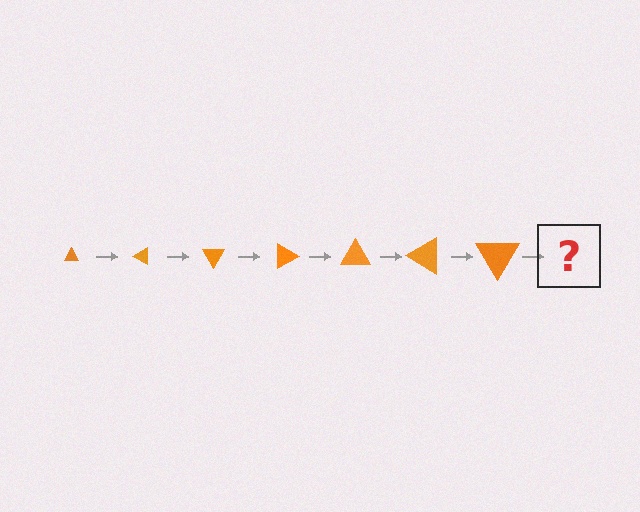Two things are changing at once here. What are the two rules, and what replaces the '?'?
The two rules are that the triangle grows larger each step and it rotates 30 degrees each step. The '?' should be a triangle, larger than the previous one and rotated 210 degrees from the start.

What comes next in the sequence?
The next element should be a triangle, larger than the previous one and rotated 210 degrees from the start.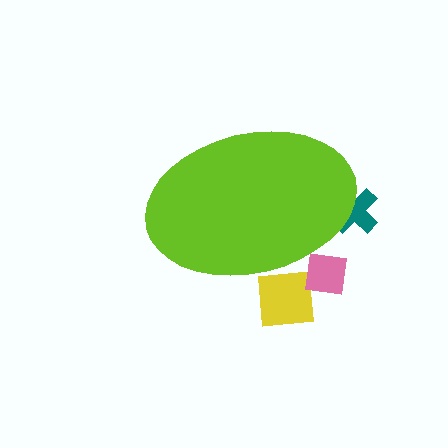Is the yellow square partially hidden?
Yes, the yellow square is partially hidden behind the lime ellipse.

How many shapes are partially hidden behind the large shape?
3 shapes are partially hidden.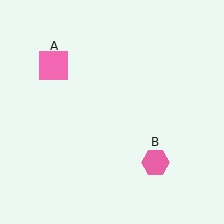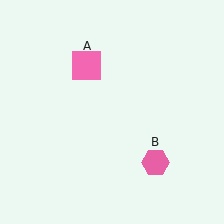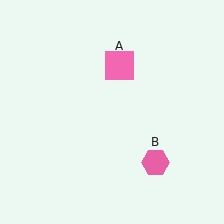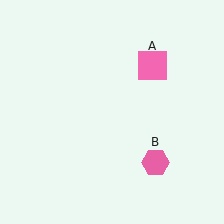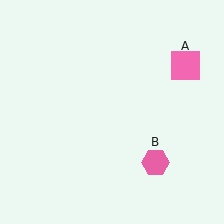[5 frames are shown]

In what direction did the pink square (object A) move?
The pink square (object A) moved right.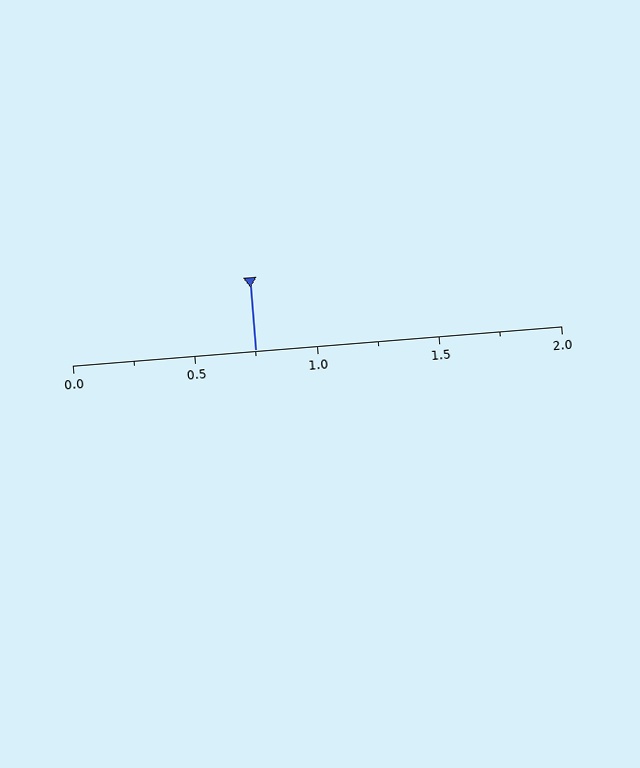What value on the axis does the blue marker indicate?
The marker indicates approximately 0.75.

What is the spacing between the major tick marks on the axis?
The major ticks are spaced 0.5 apart.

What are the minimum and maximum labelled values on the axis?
The axis runs from 0.0 to 2.0.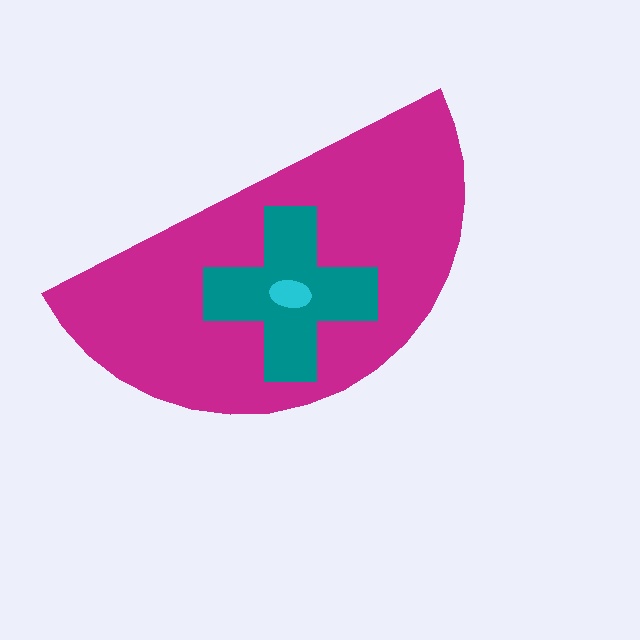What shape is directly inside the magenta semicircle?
The teal cross.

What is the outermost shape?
The magenta semicircle.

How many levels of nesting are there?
3.